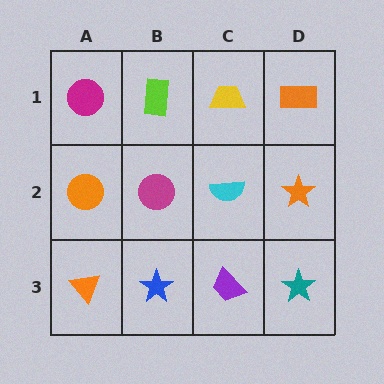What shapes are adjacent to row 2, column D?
An orange rectangle (row 1, column D), a teal star (row 3, column D), a cyan semicircle (row 2, column C).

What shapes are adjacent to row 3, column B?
A magenta circle (row 2, column B), an orange triangle (row 3, column A), a purple trapezoid (row 3, column C).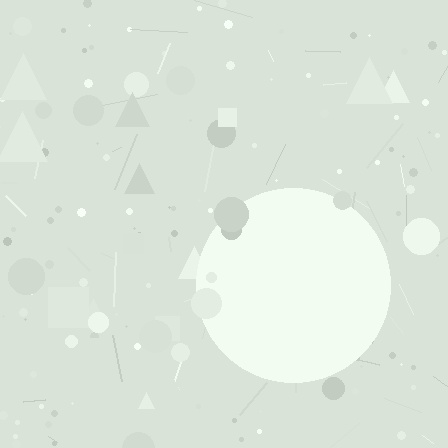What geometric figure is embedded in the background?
A circle is embedded in the background.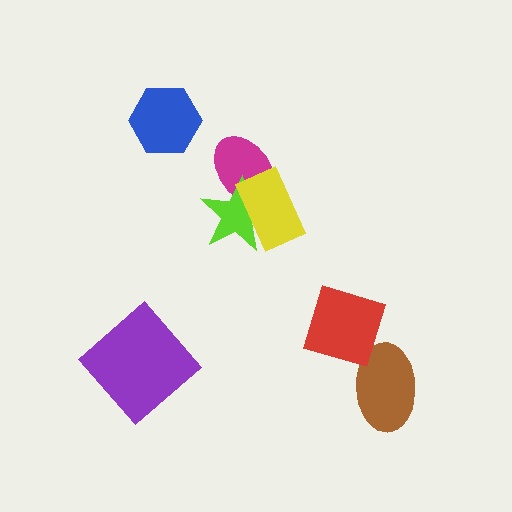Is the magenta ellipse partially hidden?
Yes, it is partially covered by another shape.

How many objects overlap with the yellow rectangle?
2 objects overlap with the yellow rectangle.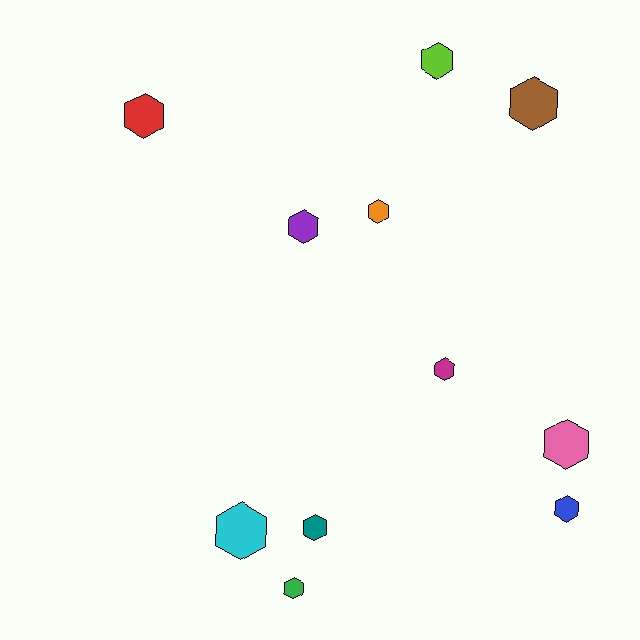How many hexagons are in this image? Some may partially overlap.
There are 11 hexagons.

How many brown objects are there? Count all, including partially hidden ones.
There is 1 brown object.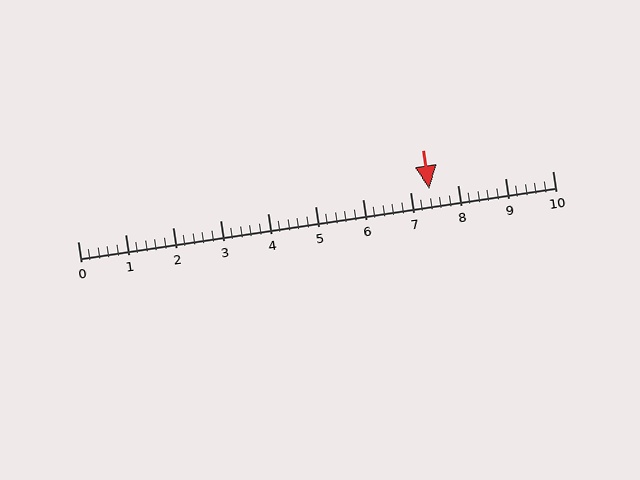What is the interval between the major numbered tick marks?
The major tick marks are spaced 1 units apart.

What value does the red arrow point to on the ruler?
The red arrow points to approximately 7.4.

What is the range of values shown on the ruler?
The ruler shows values from 0 to 10.